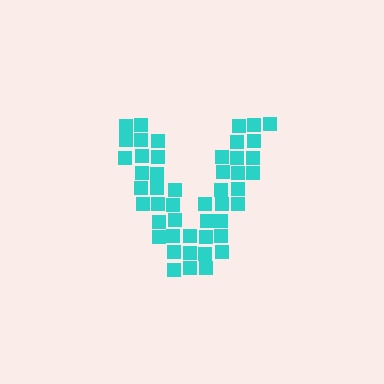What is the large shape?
The large shape is the letter V.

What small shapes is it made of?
It is made of small squares.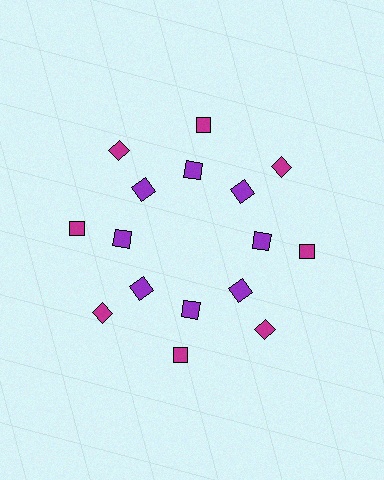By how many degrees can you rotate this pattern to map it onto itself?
The pattern maps onto itself every 45 degrees of rotation.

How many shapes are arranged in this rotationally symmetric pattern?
There are 16 shapes, arranged in 8 groups of 2.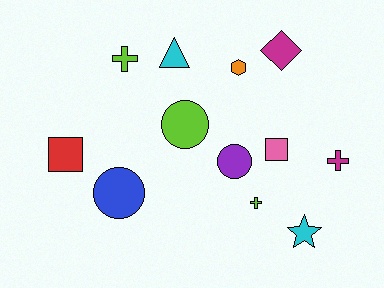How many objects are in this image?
There are 12 objects.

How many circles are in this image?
There are 3 circles.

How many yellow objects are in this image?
There are no yellow objects.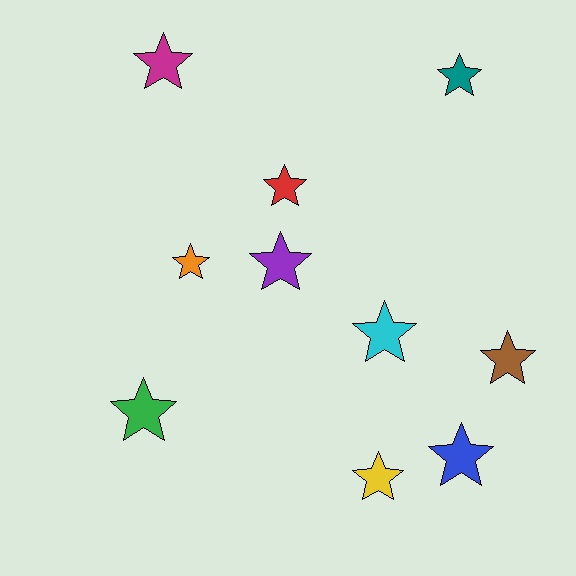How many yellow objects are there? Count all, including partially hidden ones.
There is 1 yellow object.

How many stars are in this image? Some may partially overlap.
There are 10 stars.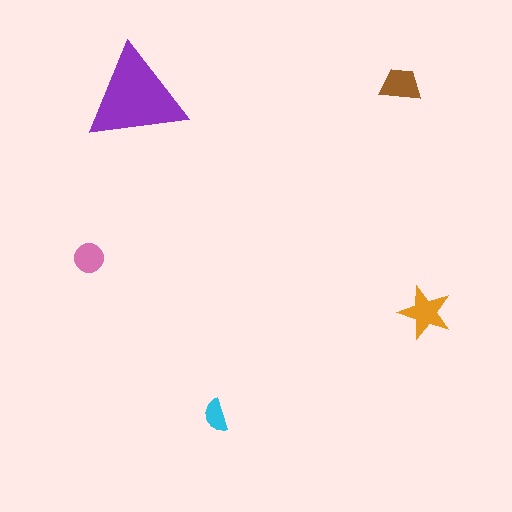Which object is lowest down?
The cyan semicircle is bottommost.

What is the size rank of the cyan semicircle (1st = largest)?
5th.